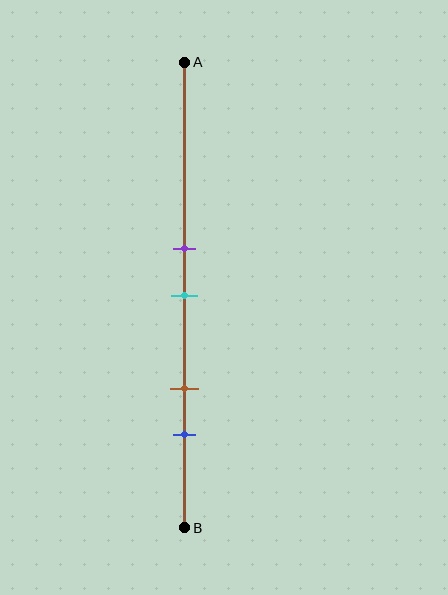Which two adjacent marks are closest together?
The purple and cyan marks are the closest adjacent pair.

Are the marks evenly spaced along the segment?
No, the marks are not evenly spaced.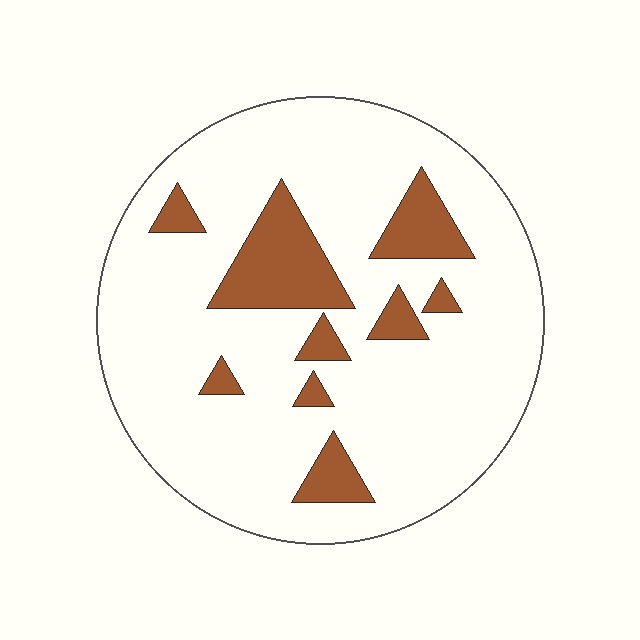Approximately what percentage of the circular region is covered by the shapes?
Approximately 15%.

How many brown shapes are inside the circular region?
9.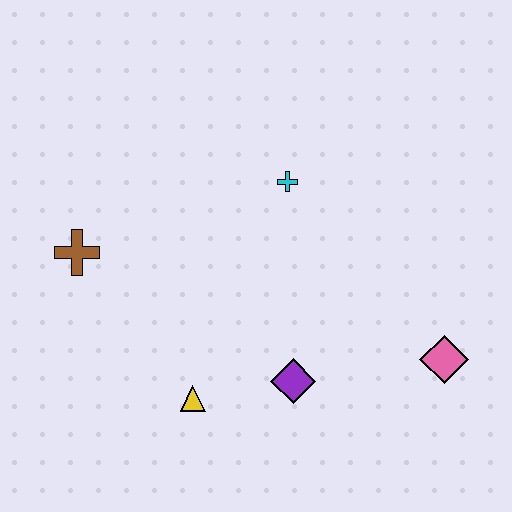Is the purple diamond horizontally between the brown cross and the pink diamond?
Yes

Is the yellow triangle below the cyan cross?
Yes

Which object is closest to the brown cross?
The yellow triangle is closest to the brown cross.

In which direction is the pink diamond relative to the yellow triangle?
The pink diamond is to the right of the yellow triangle.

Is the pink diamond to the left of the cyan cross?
No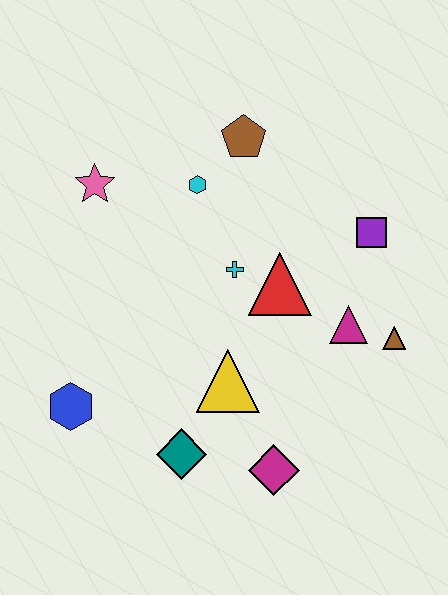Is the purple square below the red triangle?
No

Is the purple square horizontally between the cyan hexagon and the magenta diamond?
No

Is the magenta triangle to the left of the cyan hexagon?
No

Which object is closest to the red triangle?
The cyan cross is closest to the red triangle.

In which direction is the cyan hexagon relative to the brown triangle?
The cyan hexagon is to the left of the brown triangle.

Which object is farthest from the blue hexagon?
The purple square is farthest from the blue hexagon.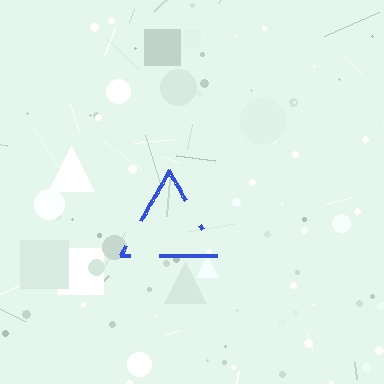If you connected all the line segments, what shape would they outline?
They would outline a triangle.